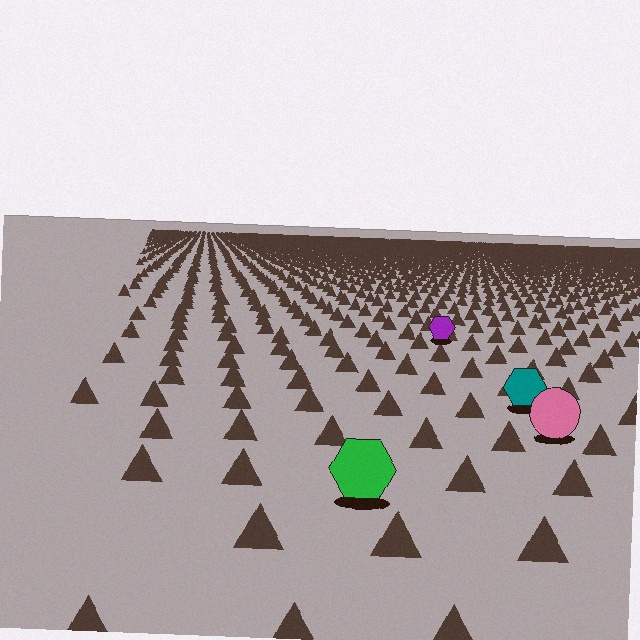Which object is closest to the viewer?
The green hexagon is closest. The texture marks near it are larger and more spread out.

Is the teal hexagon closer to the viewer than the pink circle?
No. The pink circle is closer — you can tell from the texture gradient: the ground texture is coarser near it.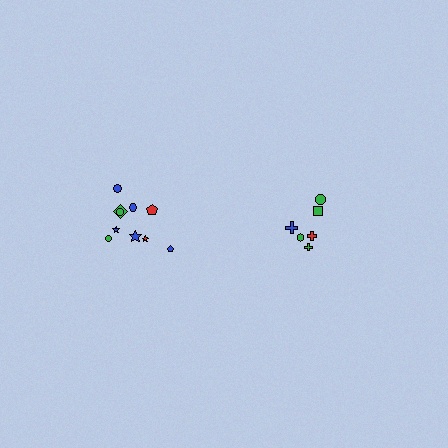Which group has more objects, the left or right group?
The left group.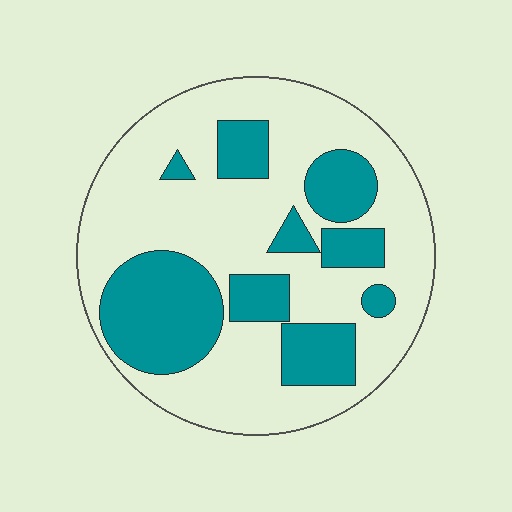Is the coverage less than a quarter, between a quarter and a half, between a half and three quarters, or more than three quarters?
Between a quarter and a half.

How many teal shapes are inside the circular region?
9.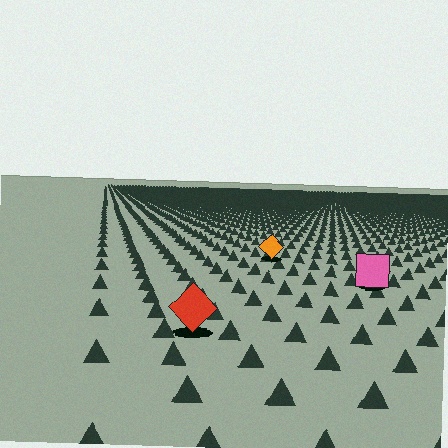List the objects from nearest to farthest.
From nearest to farthest: the red diamond, the pink square, the orange diamond.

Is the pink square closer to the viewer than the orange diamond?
Yes. The pink square is closer — you can tell from the texture gradient: the ground texture is coarser near it.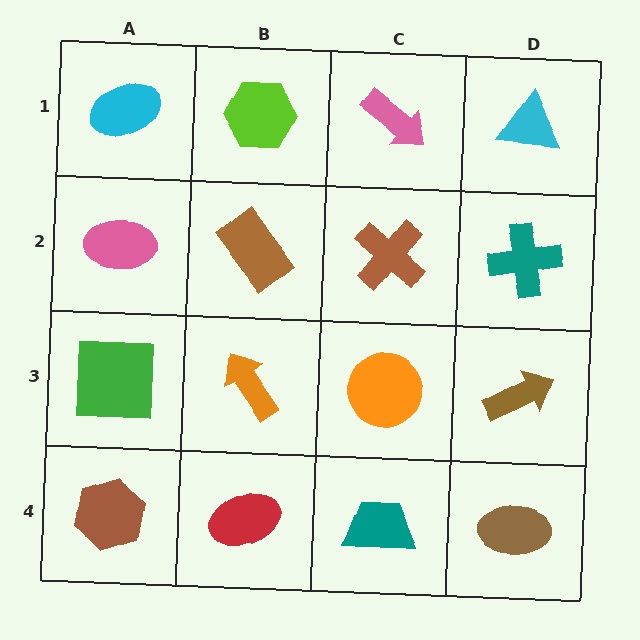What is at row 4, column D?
A brown ellipse.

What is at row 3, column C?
An orange circle.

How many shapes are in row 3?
4 shapes.